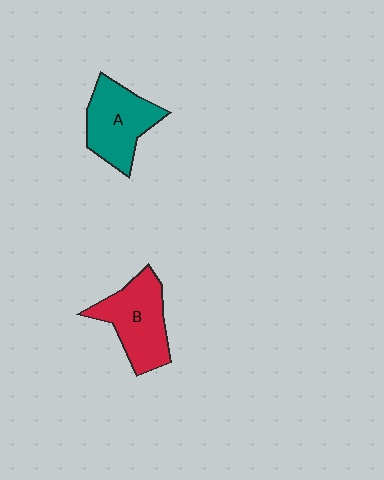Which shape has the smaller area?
Shape A (teal).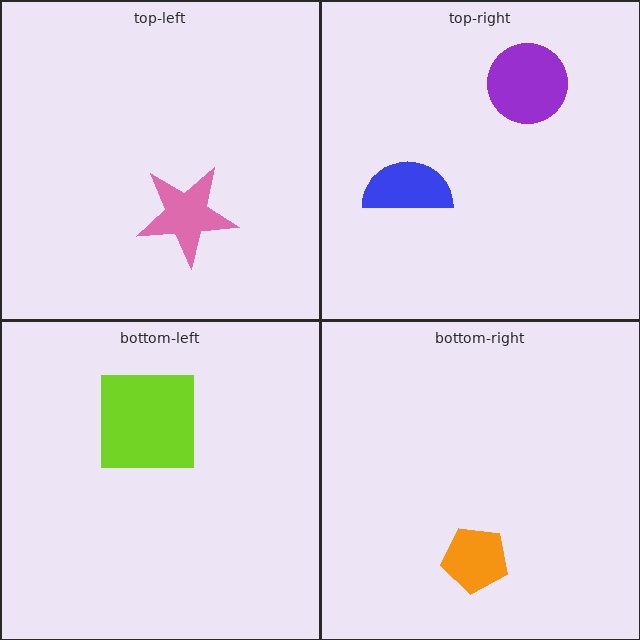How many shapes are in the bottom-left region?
1.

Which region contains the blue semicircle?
The top-right region.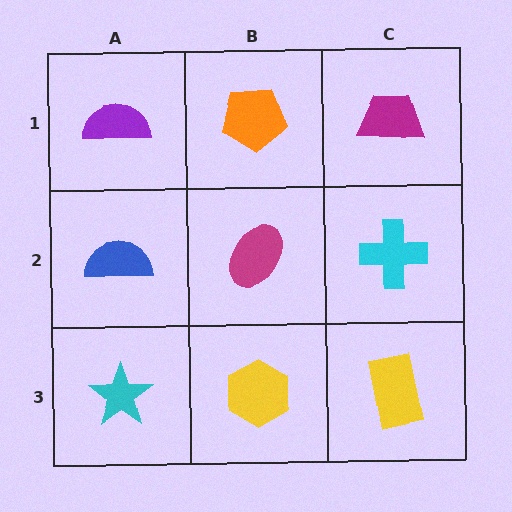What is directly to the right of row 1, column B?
A magenta trapezoid.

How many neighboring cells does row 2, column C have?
3.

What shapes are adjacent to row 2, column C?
A magenta trapezoid (row 1, column C), a yellow rectangle (row 3, column C), a magenta ellipse (row 2, column B).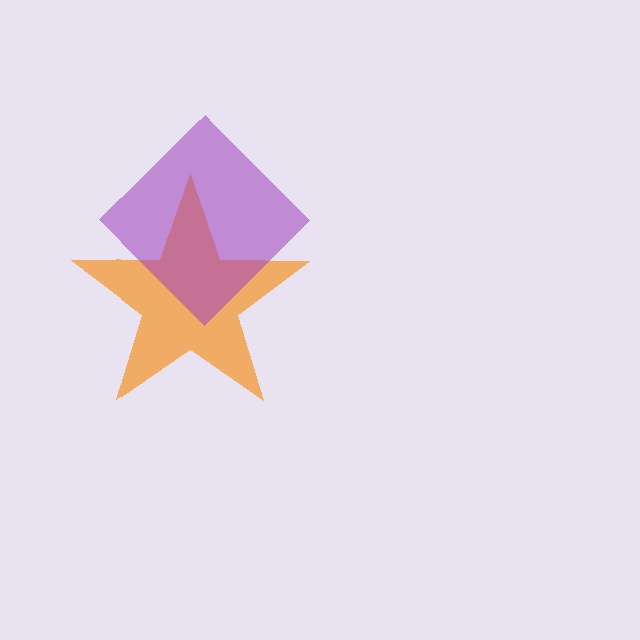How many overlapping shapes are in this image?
There are 2 overlapping shapes in the image.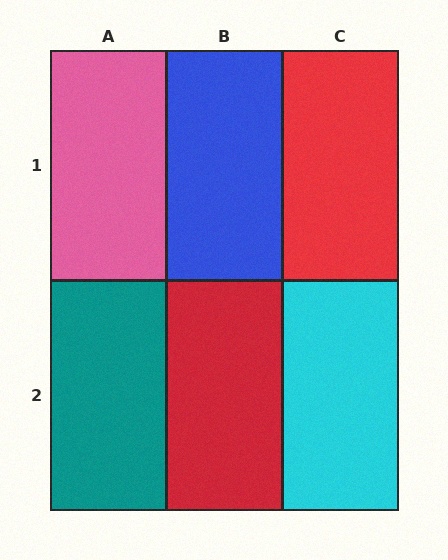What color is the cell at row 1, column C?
Red.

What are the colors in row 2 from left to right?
Teal, red, cyan.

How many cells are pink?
1 cell is pink.